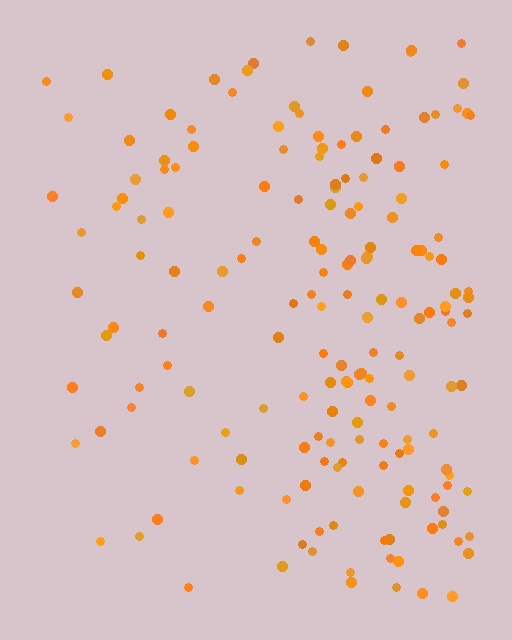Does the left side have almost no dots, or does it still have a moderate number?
Still a moderate number, just noticeably fewer than the right.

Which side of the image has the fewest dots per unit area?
The left.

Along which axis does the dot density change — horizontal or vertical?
Horizontal.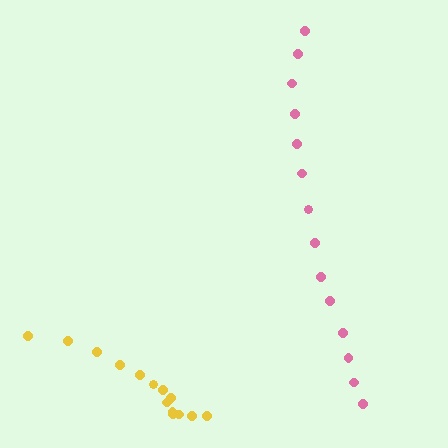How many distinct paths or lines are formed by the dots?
There are 2 distinct paths.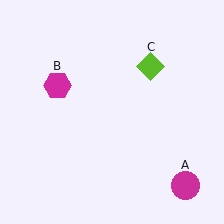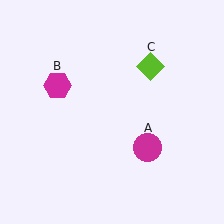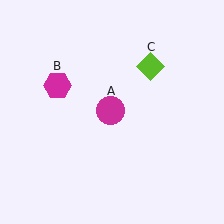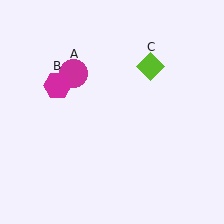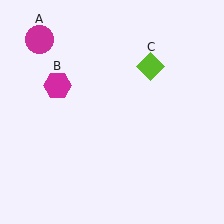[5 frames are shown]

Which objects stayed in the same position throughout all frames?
Magenta hexagon (object B) and lime diamond (object C) remained stationary.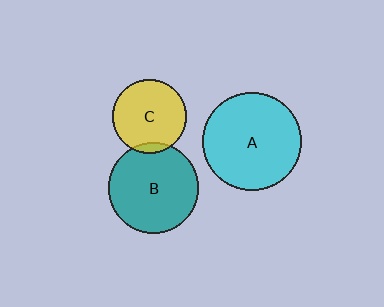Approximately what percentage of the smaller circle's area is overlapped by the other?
Approximately 5%.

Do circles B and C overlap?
Yes.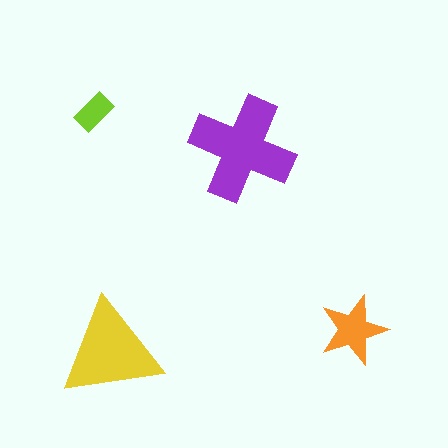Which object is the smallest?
The lime rectangle.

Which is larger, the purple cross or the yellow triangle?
The purple cross.